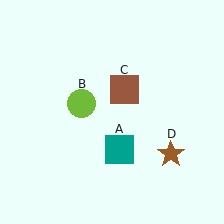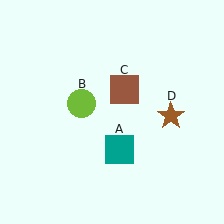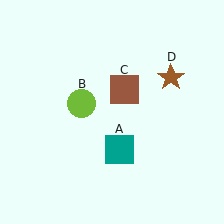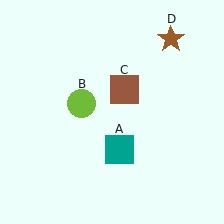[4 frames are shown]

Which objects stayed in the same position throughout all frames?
Teal square (object A) and lime circle (object B) and brown square (object C) remained stationary.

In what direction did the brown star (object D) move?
The brown star (object D) moved up.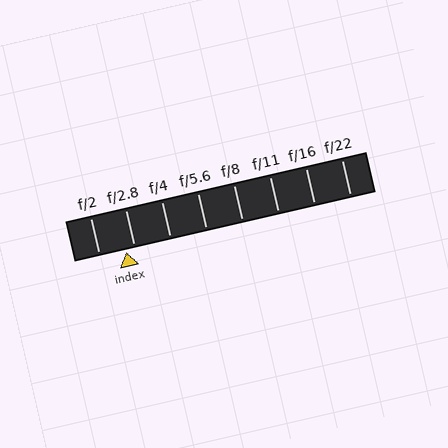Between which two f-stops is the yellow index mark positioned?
The index mark is between f/2 and f/2.8.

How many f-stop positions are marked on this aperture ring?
There are 8 f-stop positions marked.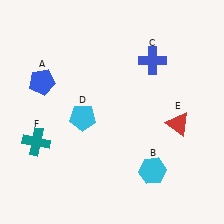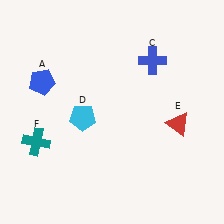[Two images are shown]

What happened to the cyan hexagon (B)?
The cyan hexagon (B) was removed in Image 2. It was in the bottom-right area of Image 1.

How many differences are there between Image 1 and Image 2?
There is 1 difference between the two images.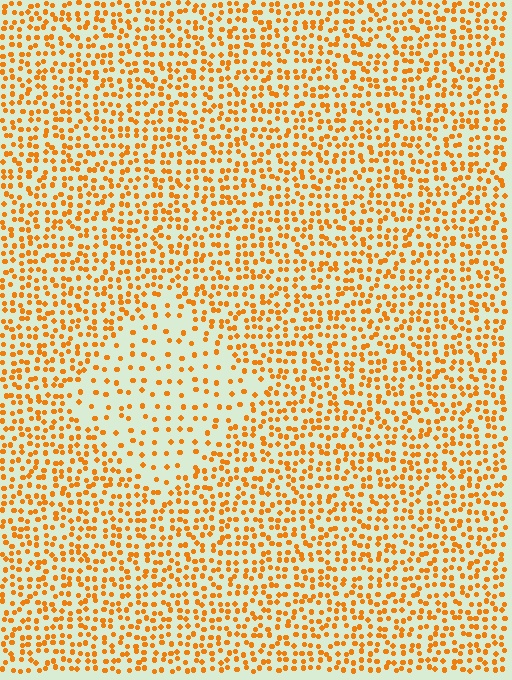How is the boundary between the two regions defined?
The boundary is defined by a change in element density (approximately 2.2x ratio). All elements are the same color, size, and shape.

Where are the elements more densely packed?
The elements are more densely packed outside the diamond boundary.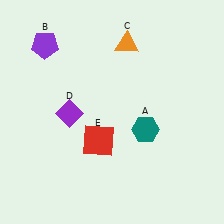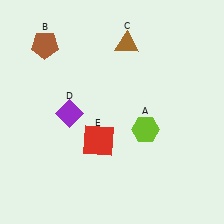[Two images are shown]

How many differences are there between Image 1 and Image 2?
There are 3 differences between the two images.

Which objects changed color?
A changed from teal to lime. B changed from purple to brown. C changed from orange to brown.